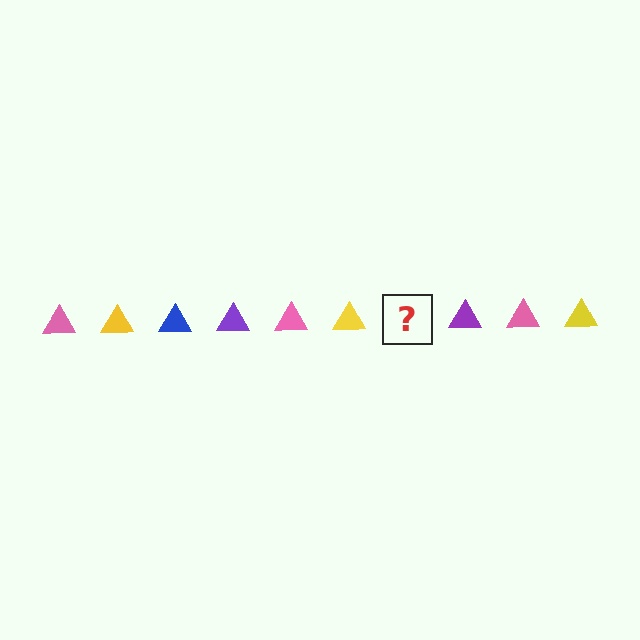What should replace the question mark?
The question mark should be replaced with a blue triangle.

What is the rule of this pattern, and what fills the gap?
The rule is that the pattern cycles through pink, yellow, blue, purple triangles. The gap should be filled with a blue triangle.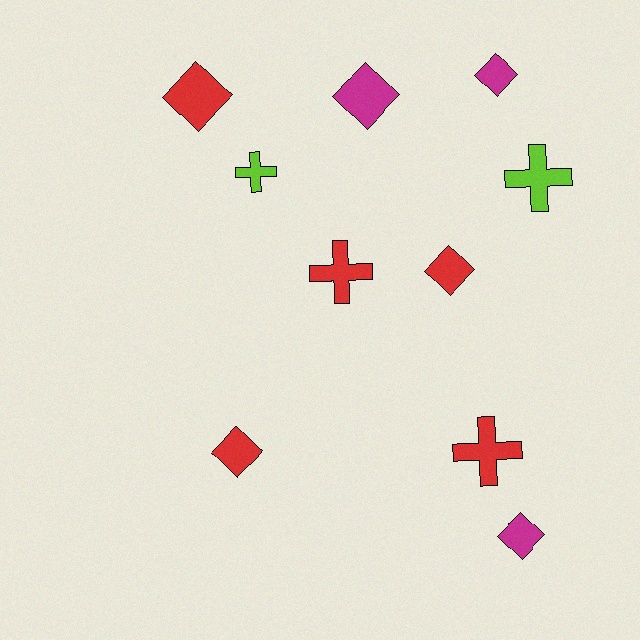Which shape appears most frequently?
Diamond, with 6 objects.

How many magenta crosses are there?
There are no magenta crosses.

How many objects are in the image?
There are 10 objects.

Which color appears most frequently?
Red, with 5 objects.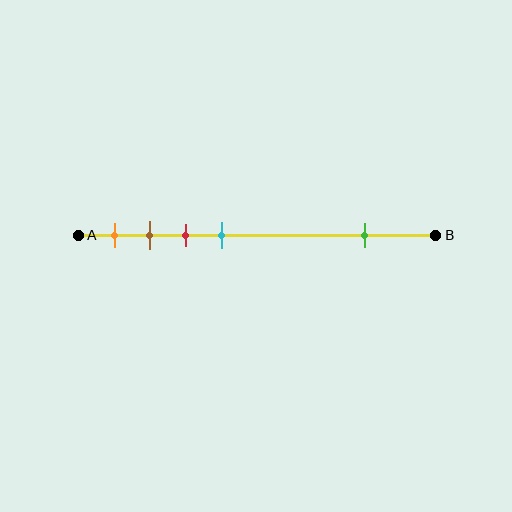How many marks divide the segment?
There are 5 marks dividing the segment.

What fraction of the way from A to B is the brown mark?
The brown mark is approximately 20% (0.2) of the way from A to B.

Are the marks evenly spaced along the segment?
No, the marks are not evenly spaced.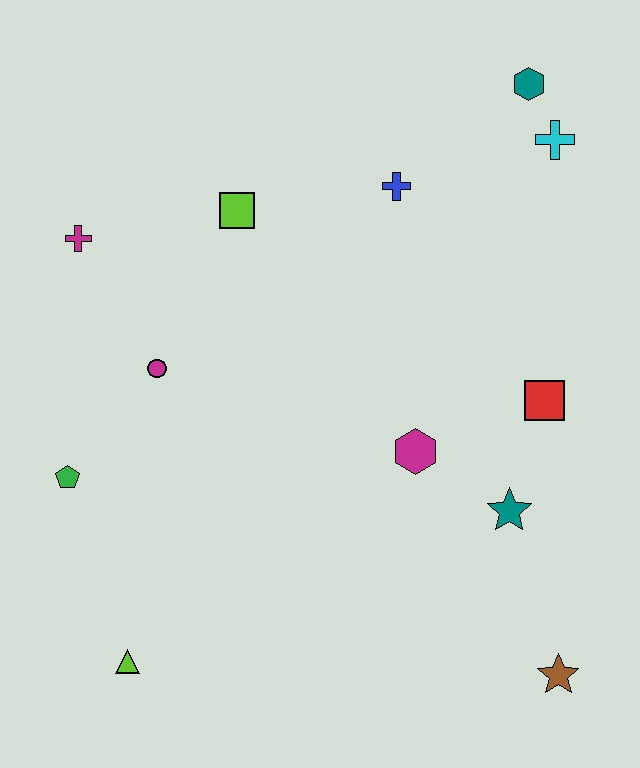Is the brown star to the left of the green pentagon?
No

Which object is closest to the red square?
The teal star is closest to the red square.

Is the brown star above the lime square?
No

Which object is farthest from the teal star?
The magenta cross is farthest from the teal star.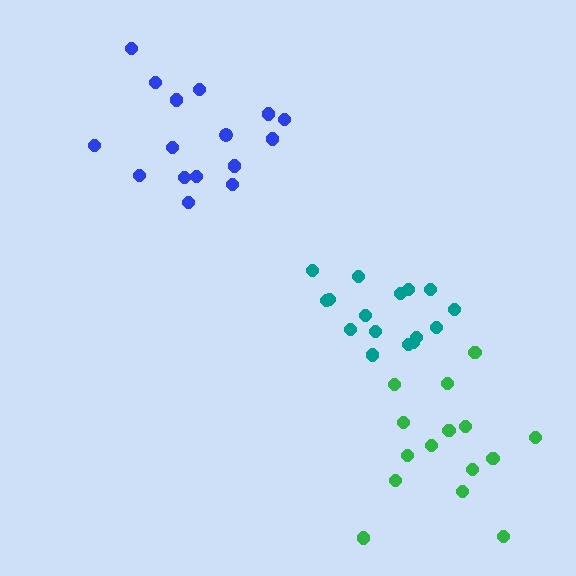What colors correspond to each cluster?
The clusters are colored: teal, blue, green.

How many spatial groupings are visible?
There are 3 spatial groupings.